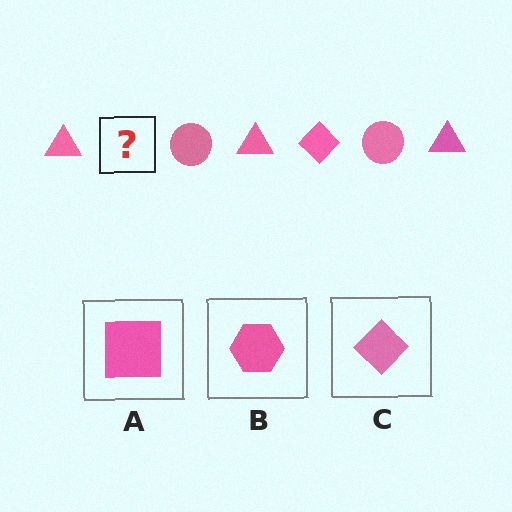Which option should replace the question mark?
Option C.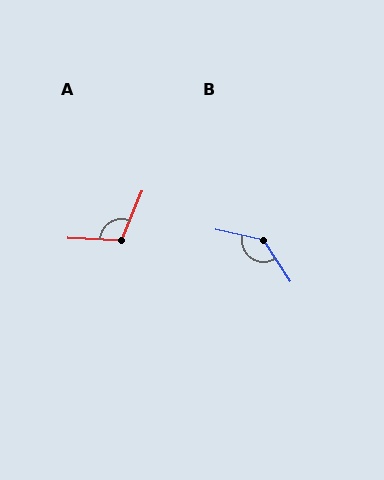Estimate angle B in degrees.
Approximately 135 degrees.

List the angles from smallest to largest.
A (110°), B (135°).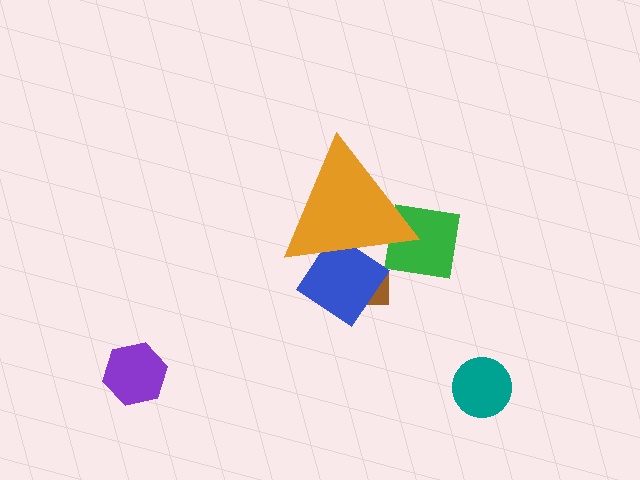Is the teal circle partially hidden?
No, the teal circle is fully visible.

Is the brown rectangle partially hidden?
Yes, the brown rectangle is partially hidden behind the orange triangle.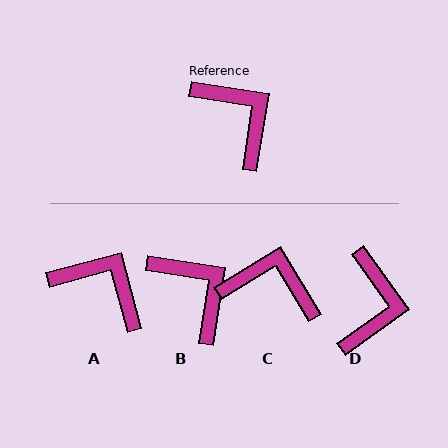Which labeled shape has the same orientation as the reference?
B.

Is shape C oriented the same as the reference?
No, it is off by about 40 degrees.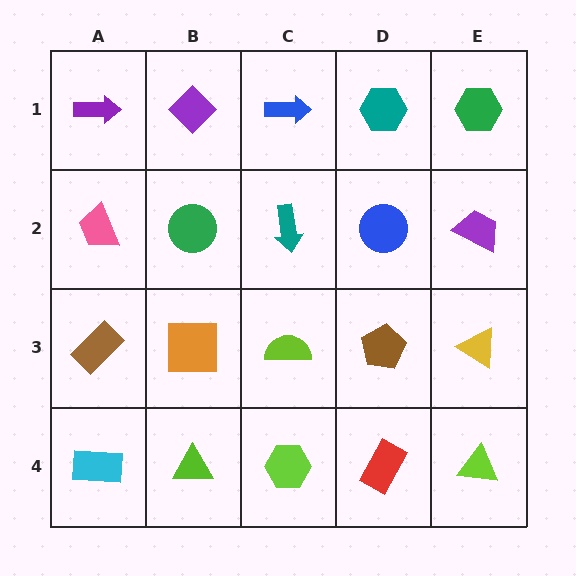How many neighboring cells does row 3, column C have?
4.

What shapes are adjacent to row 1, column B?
A green circle (row 2, column B), a purple arrow (row 1, column A), a blue arrow (row 1, column C).